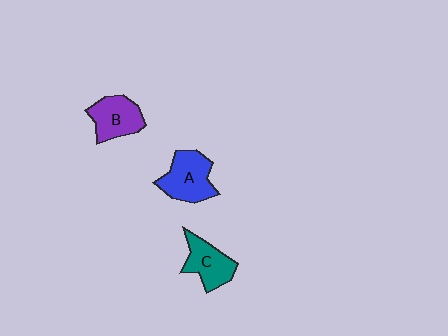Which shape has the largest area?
Shape A (blue).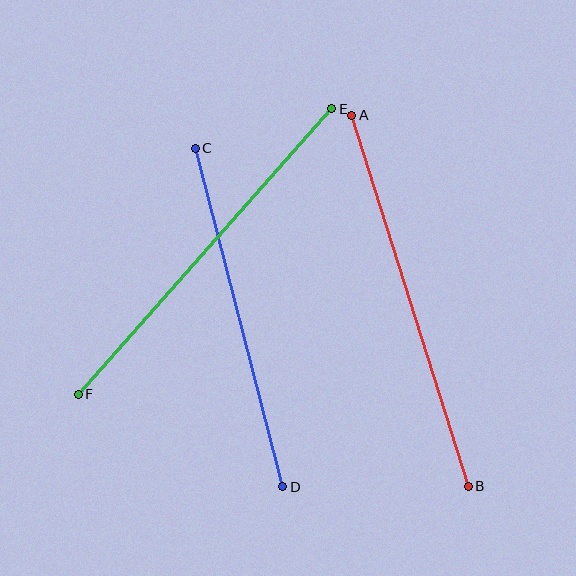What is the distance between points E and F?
The distance is approximately 382 pixels.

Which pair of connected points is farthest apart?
Points A and B are farthest apart.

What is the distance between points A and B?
The distance is approximately 389 pixels.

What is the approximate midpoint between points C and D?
The midpoint is at approximately (239, 318) pixels.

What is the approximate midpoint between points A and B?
The midpoint is at approximately (410, 301) pixels.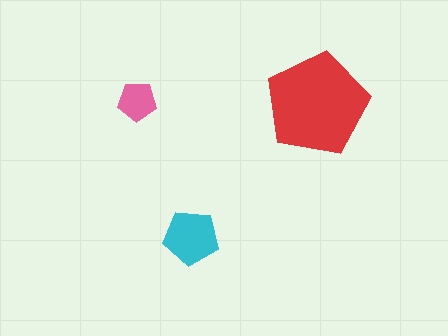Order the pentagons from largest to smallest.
the red one, the cyan one, the pink one.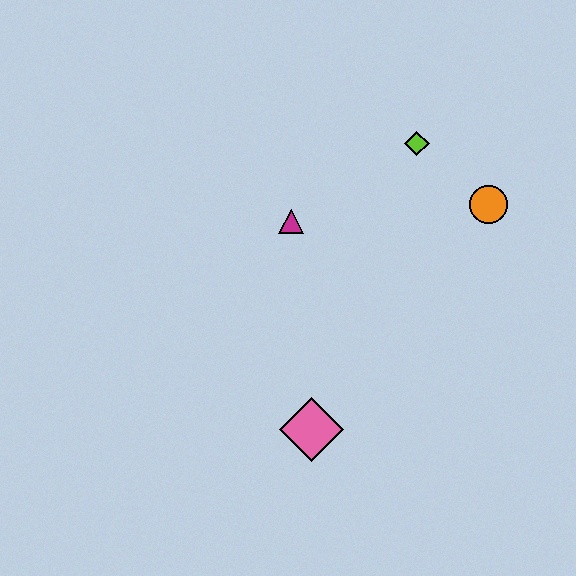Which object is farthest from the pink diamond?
The lime diamond is farthest from the pink diamond.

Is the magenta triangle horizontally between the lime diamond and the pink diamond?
No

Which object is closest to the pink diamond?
The magenta triangle is closest to the pink diamond.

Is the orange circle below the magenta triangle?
No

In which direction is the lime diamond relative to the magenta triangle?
The lime diamond is to the right of the magenta triangle.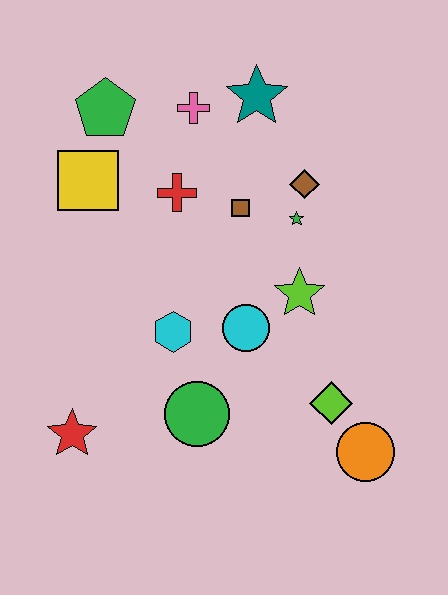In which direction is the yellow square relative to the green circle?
The yellow square is above the green circle.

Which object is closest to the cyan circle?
The lime star is closest to the cyan circle.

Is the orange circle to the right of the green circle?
Yes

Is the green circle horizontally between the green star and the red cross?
Yes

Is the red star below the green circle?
Yes